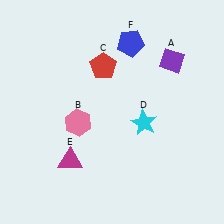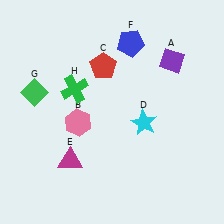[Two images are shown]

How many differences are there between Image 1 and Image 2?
There are 2 differences between the two images.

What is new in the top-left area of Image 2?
A green diamond (G) was added in the top-left area of Image 2.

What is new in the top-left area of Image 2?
A green cross (H) was added in the top-left area of Image 2.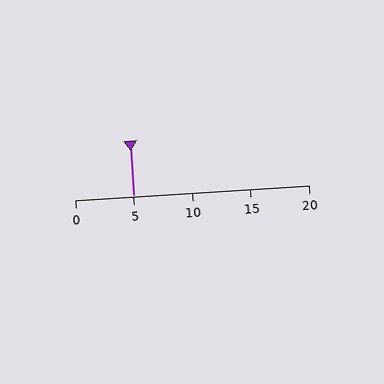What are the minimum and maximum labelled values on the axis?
The axis runs from 0 to 20.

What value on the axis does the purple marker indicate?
The marker indicates approximately 5.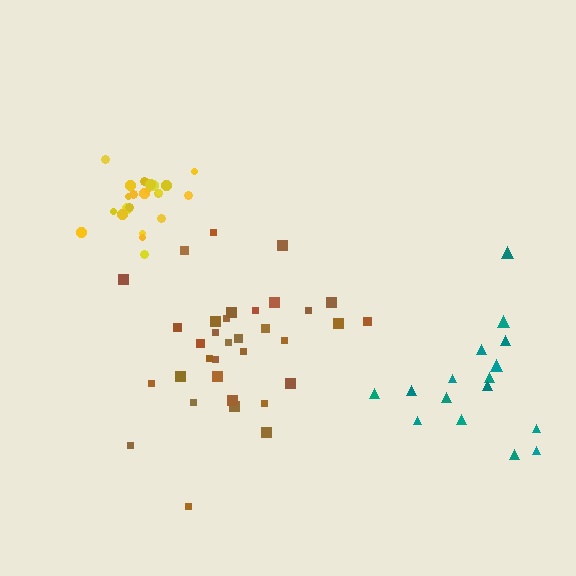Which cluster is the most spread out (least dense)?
Teal.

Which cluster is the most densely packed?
Yellow.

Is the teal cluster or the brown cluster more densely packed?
Brown.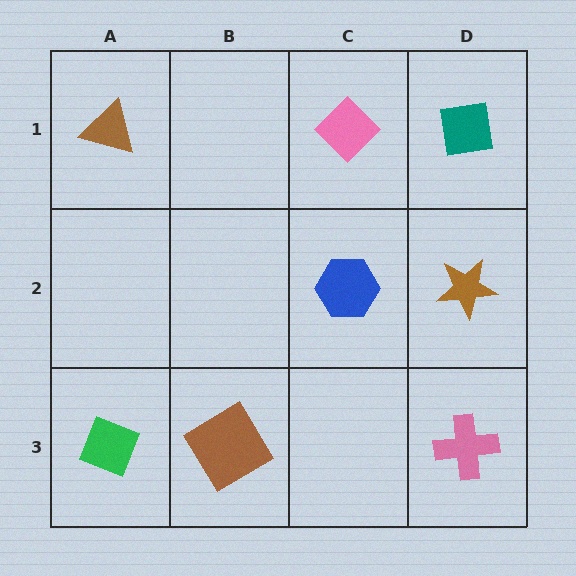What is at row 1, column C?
A pink diamond.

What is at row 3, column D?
A pink cross.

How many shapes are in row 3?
3 shapes.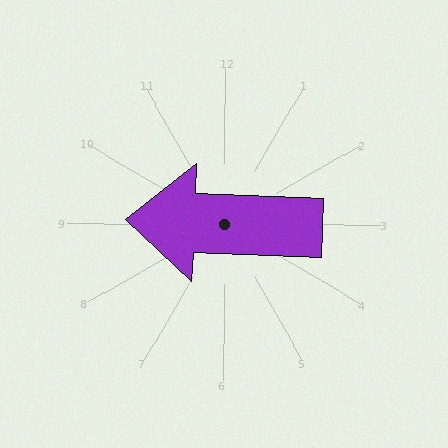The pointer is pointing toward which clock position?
Roughly 9 o'clock.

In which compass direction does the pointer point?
West.